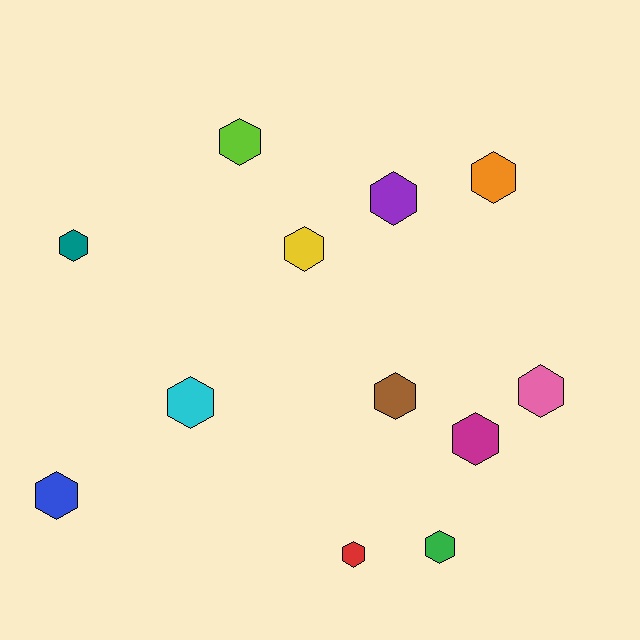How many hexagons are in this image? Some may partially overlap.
There are 12 hexagons.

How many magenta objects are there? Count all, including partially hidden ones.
There is 1 magenta object.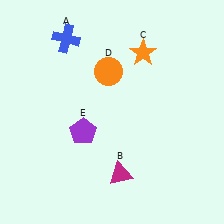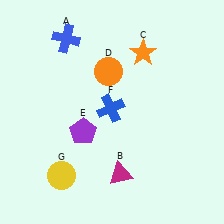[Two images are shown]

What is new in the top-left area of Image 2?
A blue cross (F) was added in the top-left area of Image 2.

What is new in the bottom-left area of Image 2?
A yellow circle (G) was added in the bottom-left area of Image 2.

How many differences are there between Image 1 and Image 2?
There are 2 differences between the two images.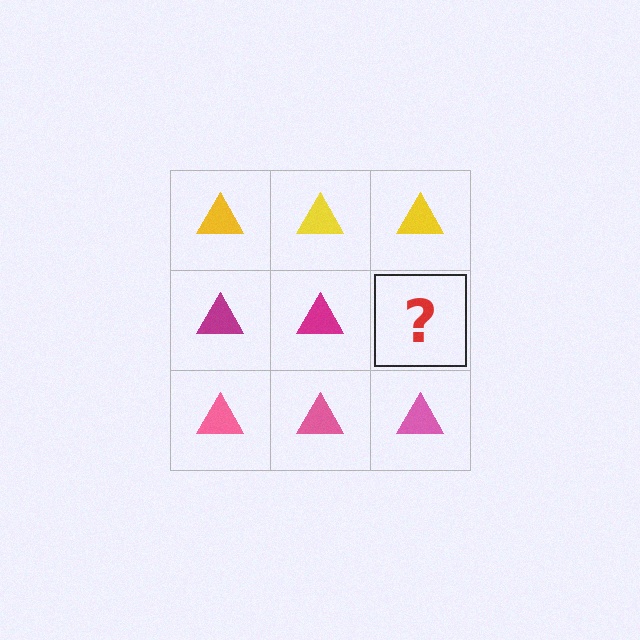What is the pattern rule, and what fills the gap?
The rule is that each row has a consistent color. The gap should be filled with a magenta triangle.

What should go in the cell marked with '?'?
The missing cell should contain a magenta triangle.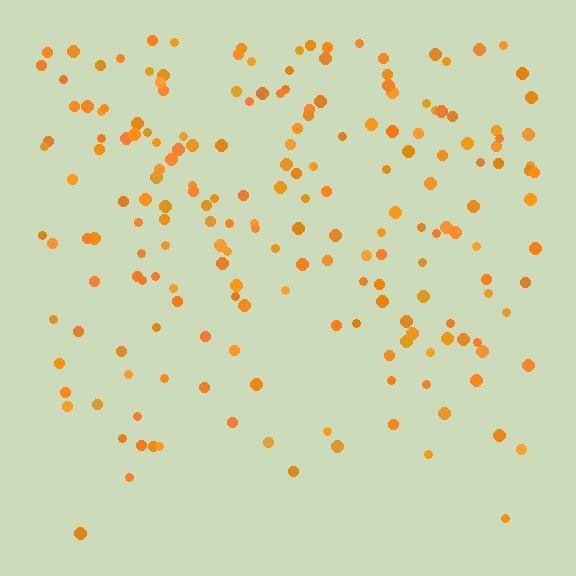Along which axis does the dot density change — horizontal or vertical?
Vertical.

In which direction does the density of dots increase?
From bottom to top, with the top side densest.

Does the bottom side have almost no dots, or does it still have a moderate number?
Still a moderate number, just noticeably fewer than the top.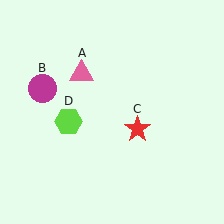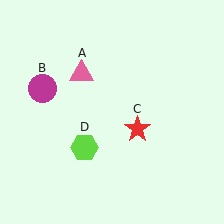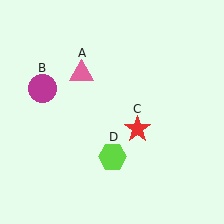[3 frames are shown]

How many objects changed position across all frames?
1 object changed position: lime hexagon (object D).